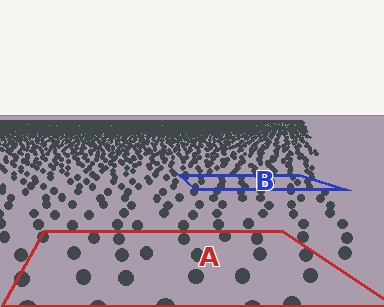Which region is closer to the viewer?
Region A is closer. The texture elements there are larger and more spread out.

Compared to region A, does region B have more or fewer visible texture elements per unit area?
Region B has more texture elements per unit area — they are packed more densely because it is farther away.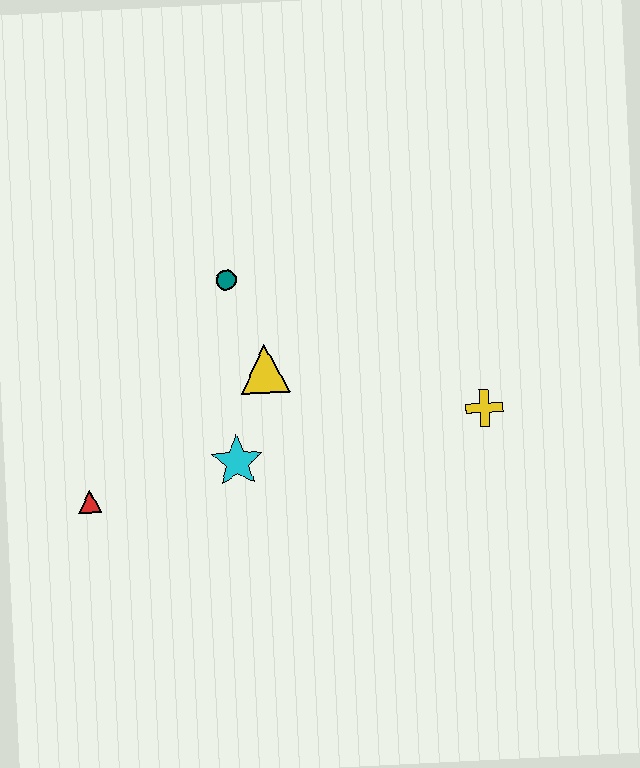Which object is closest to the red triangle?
The cyan star is closest to the red triangle.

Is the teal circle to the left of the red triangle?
No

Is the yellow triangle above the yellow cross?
Yes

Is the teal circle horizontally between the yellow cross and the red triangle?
Yes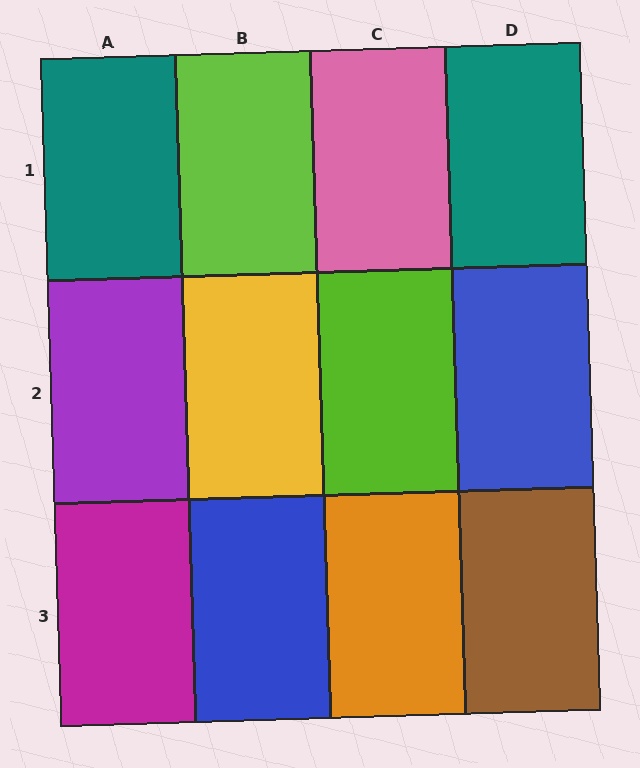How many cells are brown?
1 cell is brown.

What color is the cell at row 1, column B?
Lime.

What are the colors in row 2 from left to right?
Purple, yellow, lime, blue.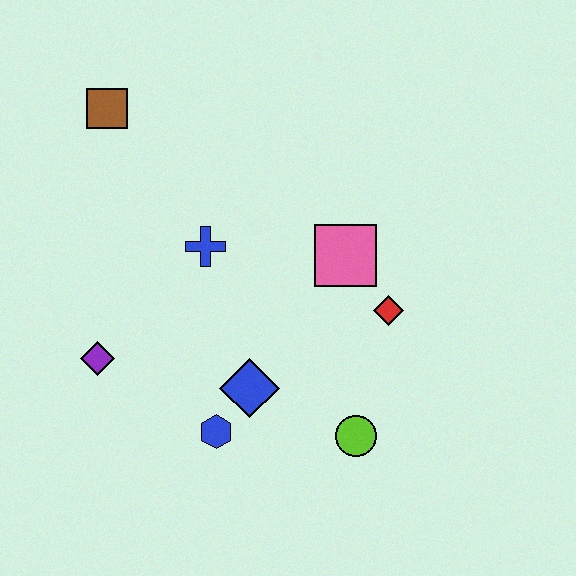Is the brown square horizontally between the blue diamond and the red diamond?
No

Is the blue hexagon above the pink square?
No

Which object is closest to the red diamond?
The pink square is closest to the red diamond.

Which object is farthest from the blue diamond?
The brown square is farthest from the blue diamond.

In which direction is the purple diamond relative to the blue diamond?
The purple diamond is to the left of the blue diamond.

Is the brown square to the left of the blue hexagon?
Yes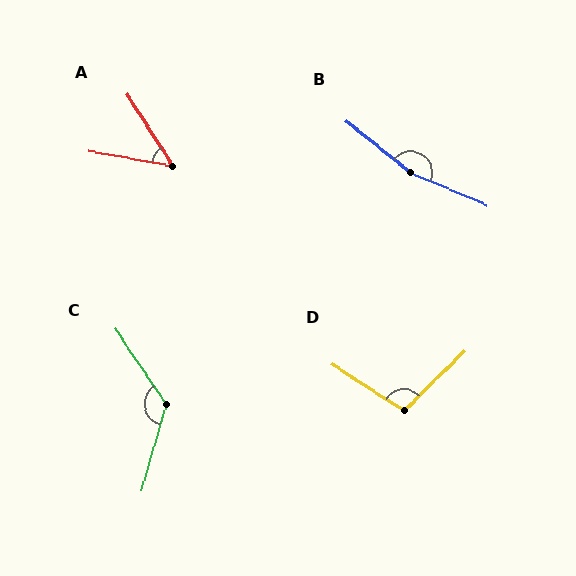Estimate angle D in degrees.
Approximately 103 degrees.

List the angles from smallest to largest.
A (47°), D (103°), C (130°), B (164°).